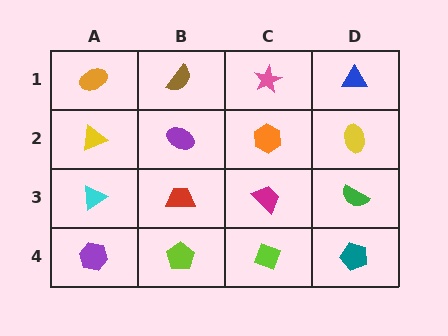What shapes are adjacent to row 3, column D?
A yellow ellipse (row 2, column D), a teal pentagon (row 4, column D), a magenta trapezoid (row 3, column C).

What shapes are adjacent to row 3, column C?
An orange hexagon (row 2, column C), a lime diamond (row 4, column C), a red trapezoid (row 3, column B), a green semicircle (row 3, column D).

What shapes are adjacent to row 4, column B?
A red trapezoid (row 3, column B), a purple hexagon (row 4, column A), a lime diamond (row 4, column C).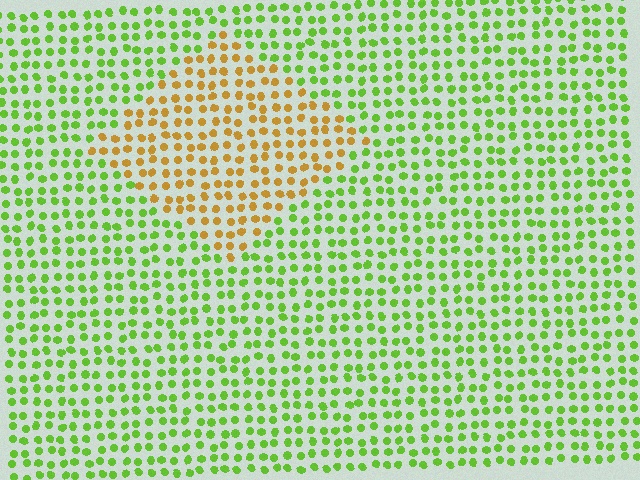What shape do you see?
I see a diamond.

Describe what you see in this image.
The image is filled with small lime elements in a uniform arrangement. A diamond-shaped region is visible where the elements are tinted to a slightly different hue, forming a subtle color boundary.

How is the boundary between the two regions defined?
The boundary is defined purely by a slight shift in hue (about 59 degrees). Spacing, size, and orientation are identical on both sides.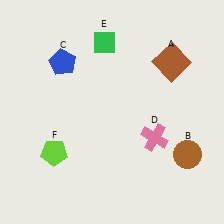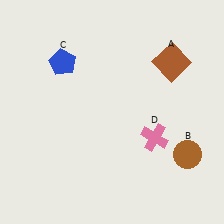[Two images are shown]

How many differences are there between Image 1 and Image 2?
There are 2 differences between the two images.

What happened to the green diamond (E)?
The green diamond (E) was removed in Image 2. It was in the top-left area of Image 1.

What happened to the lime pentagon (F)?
The lime pentagon (F) was removed in Image 2. It was in the bottom-left area of Image 1.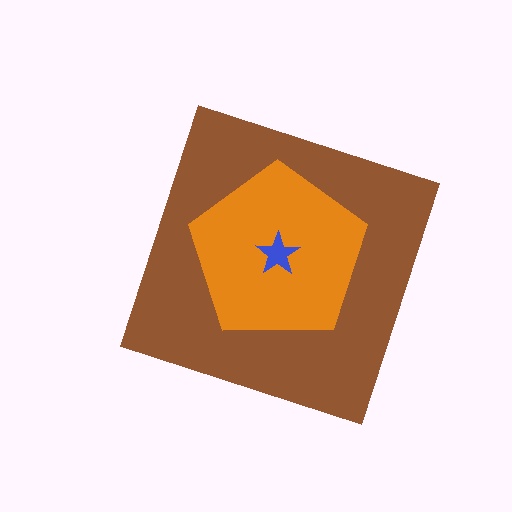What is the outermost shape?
The brown diamond.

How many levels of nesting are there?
3.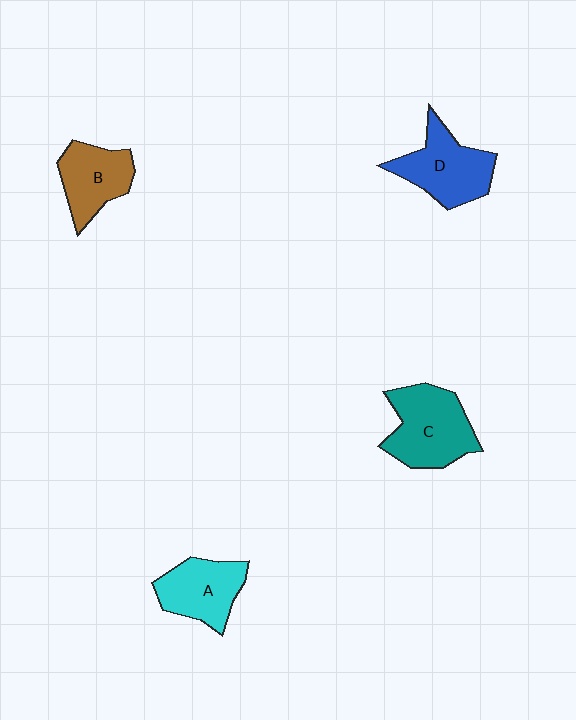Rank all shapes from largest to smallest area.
From largest to smallest: C (teal), D (blue), A (cyan), B (brown).